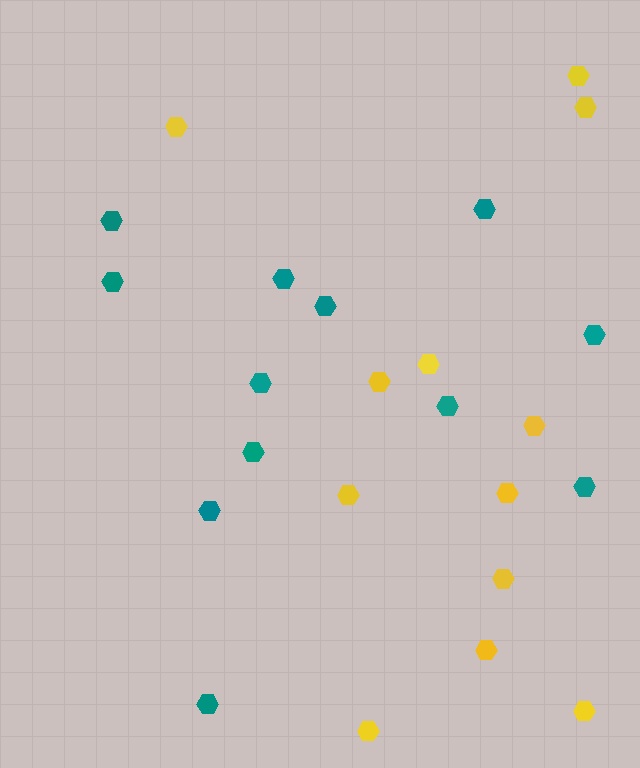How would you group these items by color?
There are 2 groups: one group of teal hexagons (12) and one group of yellow hexagons (12).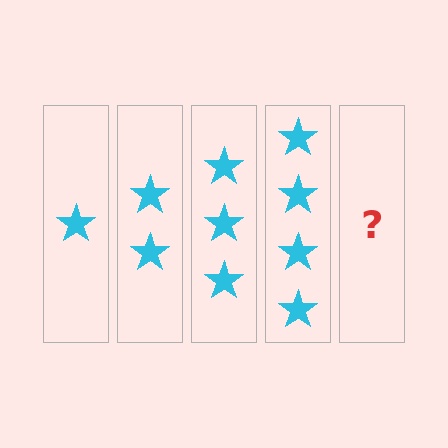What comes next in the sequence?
The next element should be 5 stars.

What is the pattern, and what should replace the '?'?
The pattern is that each step adds one more star. The '?' should be 5 stars.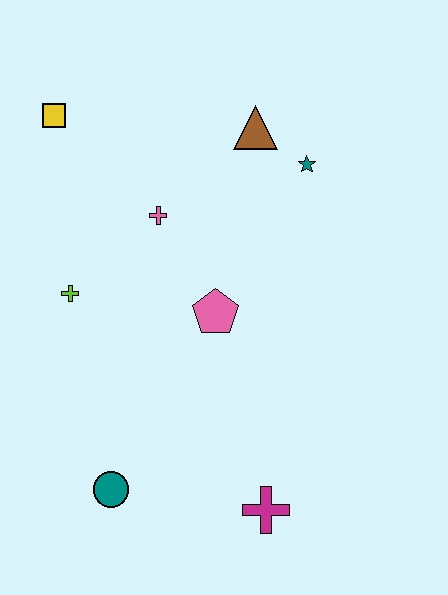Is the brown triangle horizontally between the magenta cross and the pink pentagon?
Yes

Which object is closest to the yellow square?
The pink cross is closest to the yellow square.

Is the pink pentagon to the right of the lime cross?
Yes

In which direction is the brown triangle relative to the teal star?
The brown triangle is to the left of the teal star.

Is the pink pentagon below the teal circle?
No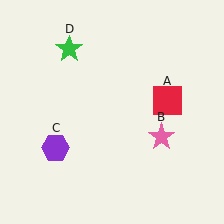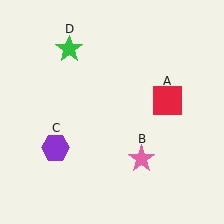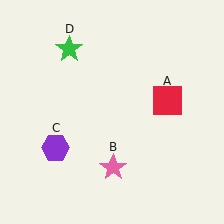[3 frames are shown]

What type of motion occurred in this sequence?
The pink star (object B) rotated clockwise around the center of the scene.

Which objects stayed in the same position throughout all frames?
Red square (object A) and purple hexagon (object C) and green star (object D) remained stationary.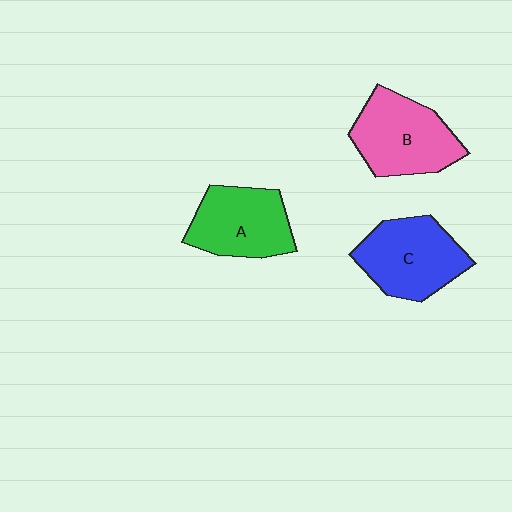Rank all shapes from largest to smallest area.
From largest to smallest: B (pink), C (blue), A (green).